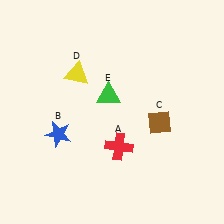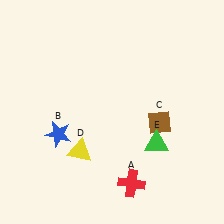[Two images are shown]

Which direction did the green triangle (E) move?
The green triangle (E) moved right.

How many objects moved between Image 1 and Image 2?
3 objects moved between the two images.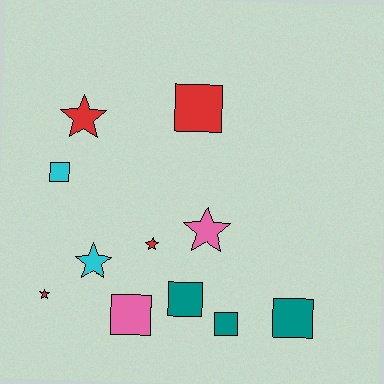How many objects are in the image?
There are 11 objects.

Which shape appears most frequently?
Square, with 6 objects.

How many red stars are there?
There are 3 red stars.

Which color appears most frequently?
Red, with 4 objects.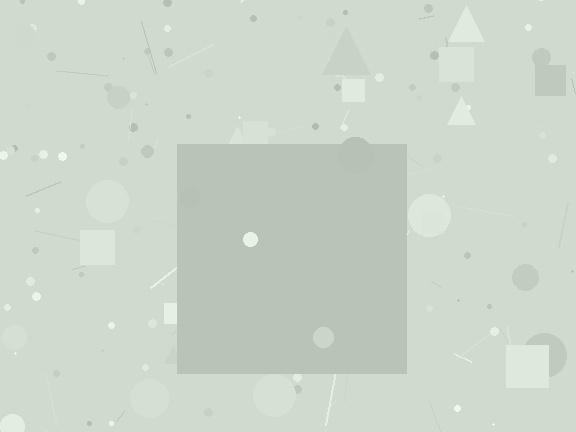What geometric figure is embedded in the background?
A square is embedded in the background.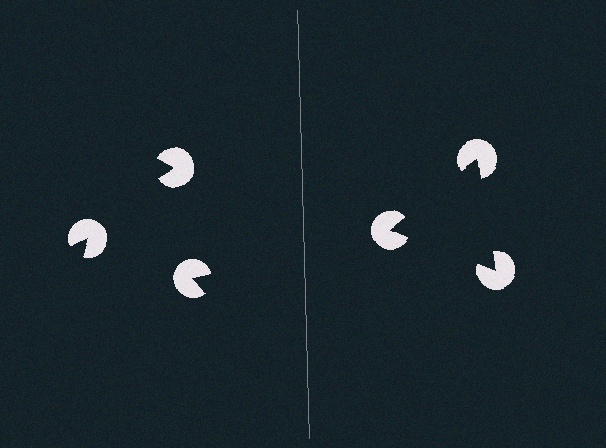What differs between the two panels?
The pac-man discs are positioned identically on both sides; only the wedge orientations differ. On the right they align to a triangle; on the left they are misaligned.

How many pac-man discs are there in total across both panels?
6 — 3 on each side.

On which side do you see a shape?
An illusory triangle appears on the right side. On the left side the wedge cuts are rotated, so no coherent shape forms.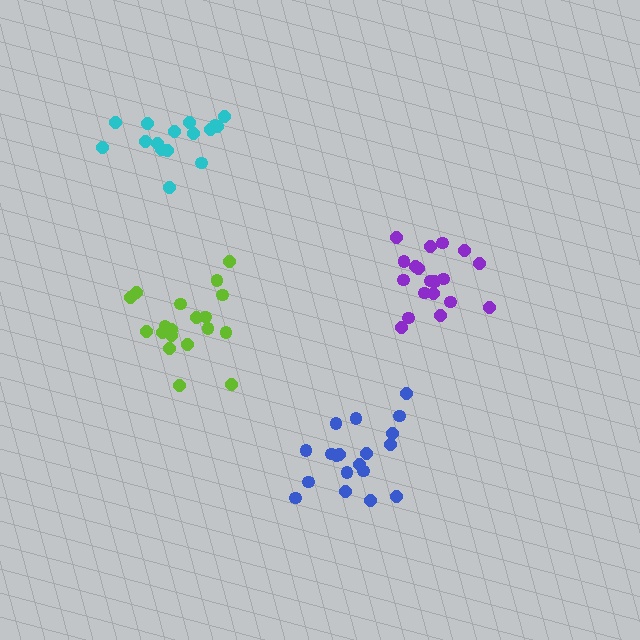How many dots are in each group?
Group 1: 19 dots, Group 2: 19 dots, Group 3: 19 dots, Group 4: 16 dots (73 total).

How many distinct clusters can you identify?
There are 4 distinct clusters.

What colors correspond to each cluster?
The clusters are colored: blue, purple, lime, cyan.